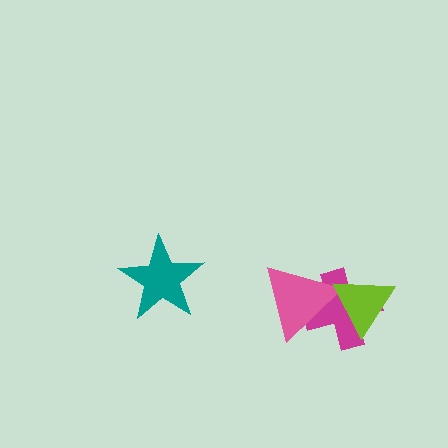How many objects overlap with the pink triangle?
2 objects overlap with the pink triangle.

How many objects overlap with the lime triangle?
2 objects overlap with the lime triangle.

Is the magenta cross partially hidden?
Yes, it is partially covered by another shape.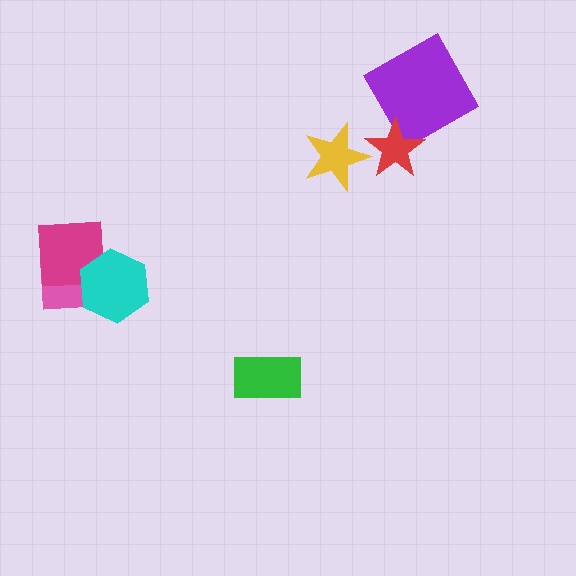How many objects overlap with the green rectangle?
0 objects overlap with the green rectangle.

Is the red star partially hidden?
No, no other shape covers it.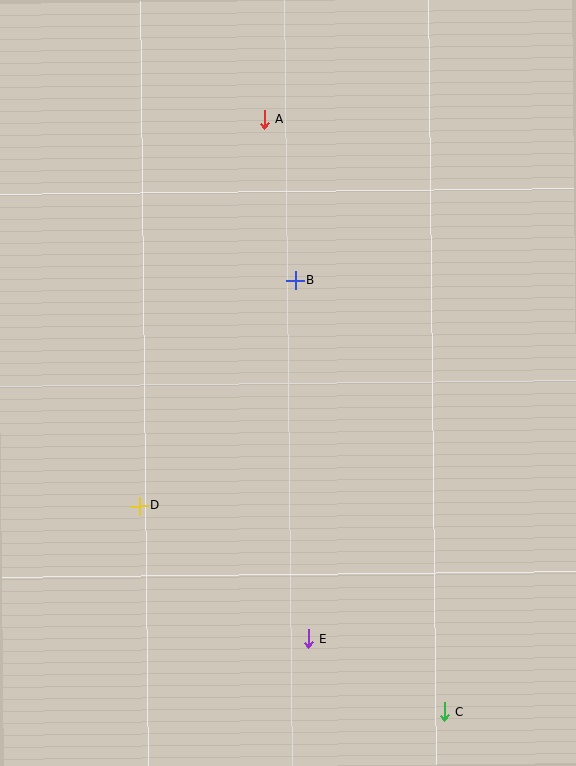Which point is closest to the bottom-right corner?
Point C is closest to the bottom-right corner.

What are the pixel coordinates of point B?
Point B is at (295, 280).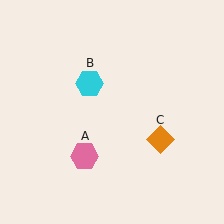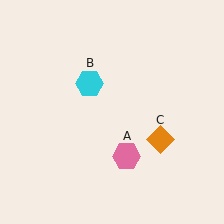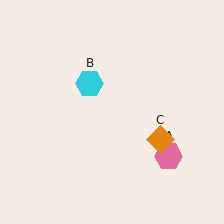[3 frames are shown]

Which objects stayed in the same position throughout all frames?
Cyan hexagon (object B) and orange diamond (object C) remained stationary.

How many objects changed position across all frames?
1 object changed position: pink hexagon (object A).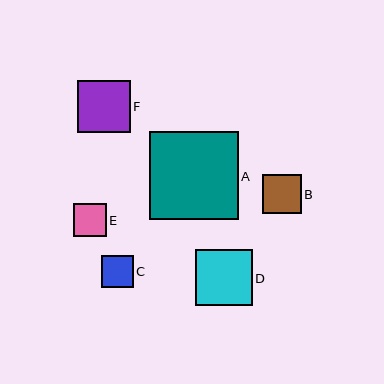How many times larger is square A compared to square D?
Square A is approximately 1.6 times the size of square D.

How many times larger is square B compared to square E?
Square B is approximately 1.2 times the size of square E.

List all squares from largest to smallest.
From largest to smallest: A, D, F, B, E, C.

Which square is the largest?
Square A is the largest with a size of approximately 88 pixels.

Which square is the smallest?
Square C is the smallest with a size of approximately 32 pixels.